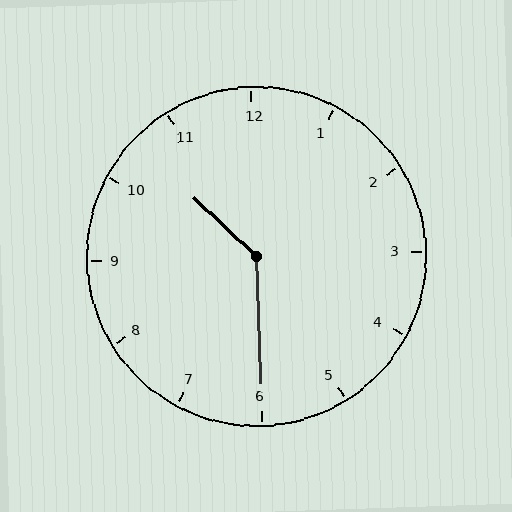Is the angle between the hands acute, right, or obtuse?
It is obtuse.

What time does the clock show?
10:30.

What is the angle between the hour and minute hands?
Approximately 135 degrees.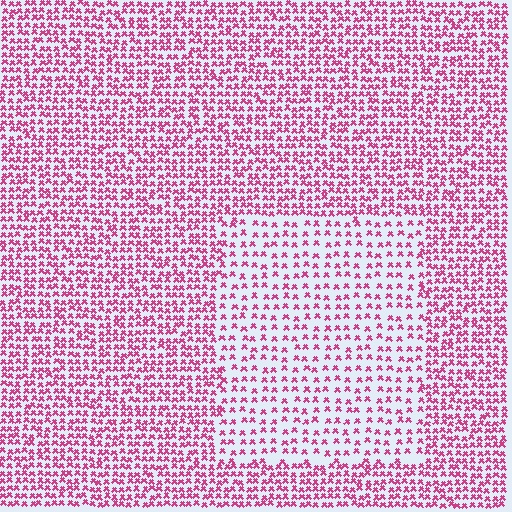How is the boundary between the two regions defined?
The boundary is defined by a change in element density (approximately 1.9x ratio). All elements are the same color, size, and shape.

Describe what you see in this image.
The image contains small magenta elements arranged at two different densities. A rectangle-shaped region is visible where the elements are less densely packed than the surrounding area.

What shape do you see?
I see a rectangle.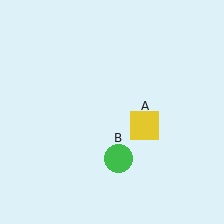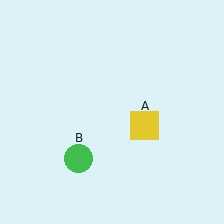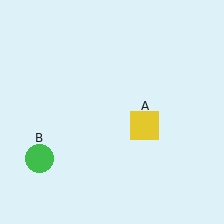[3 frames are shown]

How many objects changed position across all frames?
1 object changed position: green circle (object B).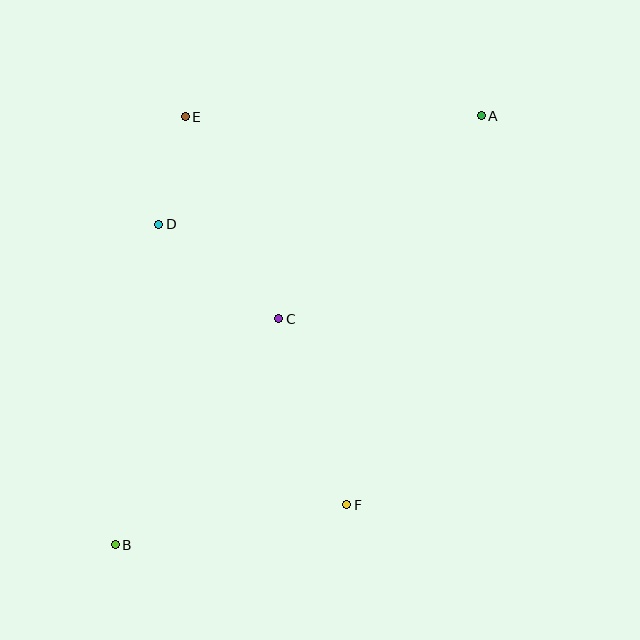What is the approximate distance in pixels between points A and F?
The distance between A and F is approximately 412 pixels.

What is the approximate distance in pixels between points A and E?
The distance between A and E is approximately 296 pixels.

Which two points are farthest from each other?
Points A and B are farthest from each other.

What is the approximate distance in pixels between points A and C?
The distance between A and C is approximately 287 pixels.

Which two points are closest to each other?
Points D and E are closest to each other.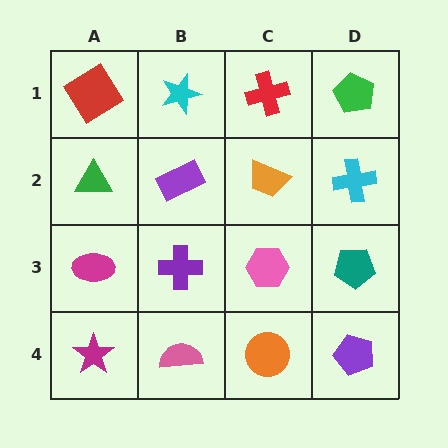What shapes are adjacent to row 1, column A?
A green triangle (row 2, column A), a cyan star (row 1, column B).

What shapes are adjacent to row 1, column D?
A cyan cross (row 2, column D), a red cross (row 1, column C).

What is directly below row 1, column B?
A purple rectangle.